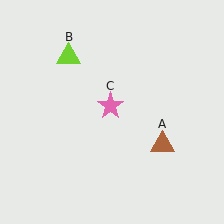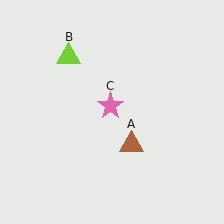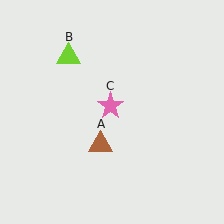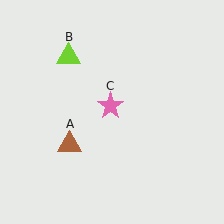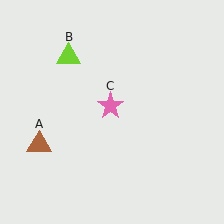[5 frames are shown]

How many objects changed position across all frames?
1 object changed position: brown triangle (object A).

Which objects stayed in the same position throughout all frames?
Lime triangle (object B) and pink star (object C) remained stationary.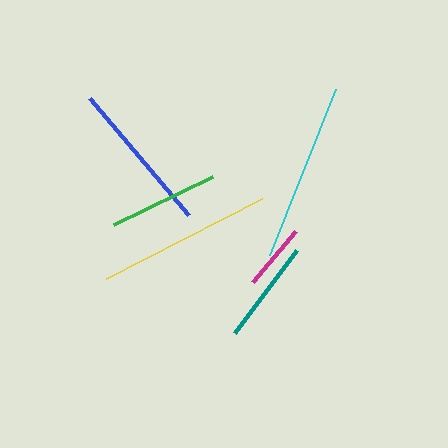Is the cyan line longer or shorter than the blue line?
The cyan line is longer than the blue line.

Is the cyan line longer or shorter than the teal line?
The cyan line is longer than the teal line.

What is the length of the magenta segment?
The magenta segment is approximately 67 pixels long.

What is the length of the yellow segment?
The yellow segment is approximately 176 pixels long.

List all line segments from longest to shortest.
From longest to shortest: cyan, yellow, blue, green, teal, magenta.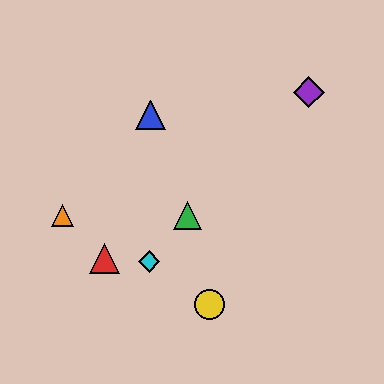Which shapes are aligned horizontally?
The green triangle, the orange triangle are aligned horizontally.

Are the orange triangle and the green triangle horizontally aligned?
Yes, both are at y≈215.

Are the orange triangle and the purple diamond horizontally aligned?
No, the orange triangle is at y≈215 and the purple diamond is at y≈92.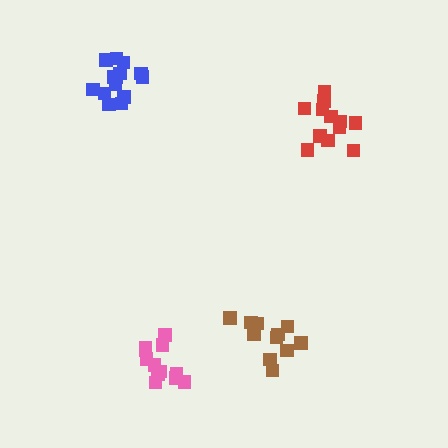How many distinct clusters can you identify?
There are 4 distinct clusters.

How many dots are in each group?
Group 1: 14 dots, Group 2: 12 dots, Group 3: 12 dots, Group 4: 12 dots (50 total).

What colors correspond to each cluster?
The clusters are colored: blue, pink, red, brown.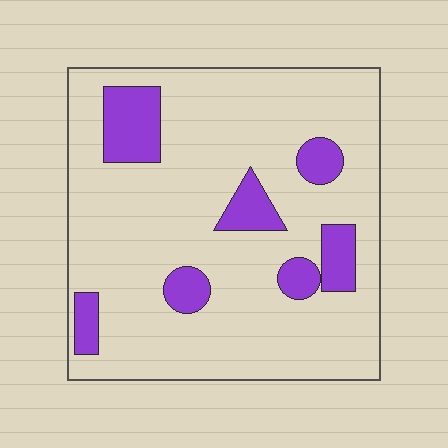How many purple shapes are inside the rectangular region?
7.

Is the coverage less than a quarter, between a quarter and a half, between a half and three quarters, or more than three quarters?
Less than a quarter.